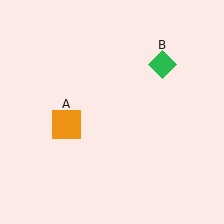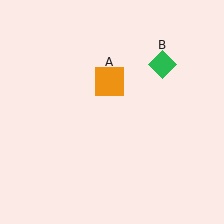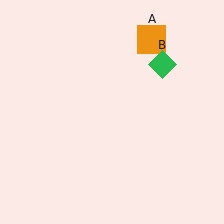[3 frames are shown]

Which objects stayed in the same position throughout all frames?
Green diamond (object B) remained stationary.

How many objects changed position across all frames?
1 object changed position: orange square (object A).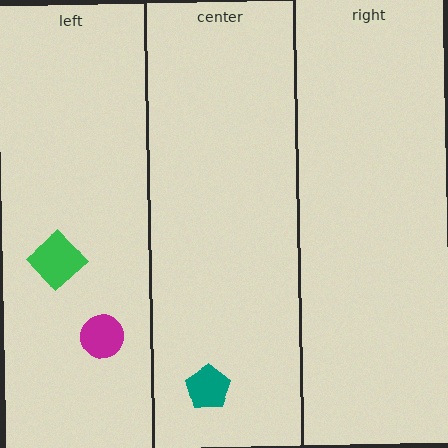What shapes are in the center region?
The teal pentagon.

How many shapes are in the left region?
2.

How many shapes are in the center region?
1.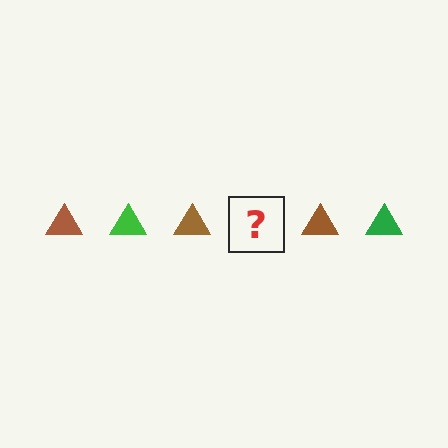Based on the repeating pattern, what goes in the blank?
The blank should be a green triangle.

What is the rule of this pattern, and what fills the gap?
The rule is that the pattern cycles through brown, green triangles. The gap should be filled with a green triangle.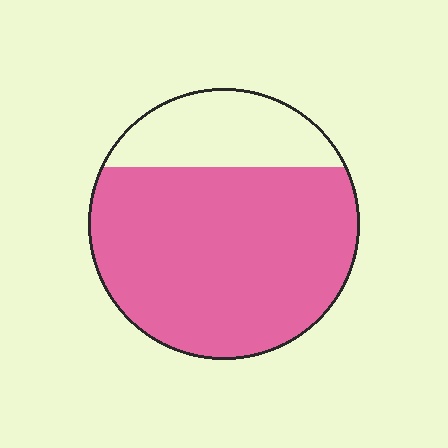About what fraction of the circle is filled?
About three quarters (3/4).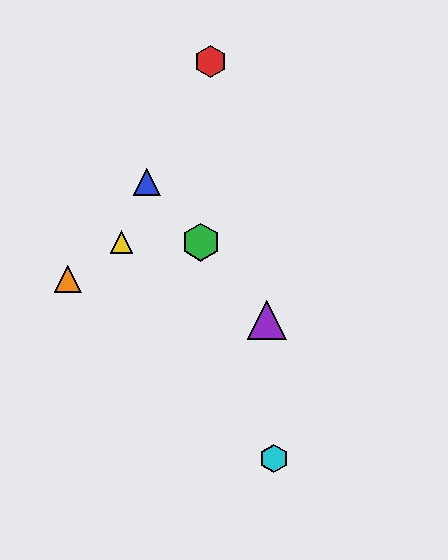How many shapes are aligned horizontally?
2 shapes (the green hexagon, the yellow triangle) are aligned horizontally.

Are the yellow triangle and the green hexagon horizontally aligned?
Yes, both are at y≈242.